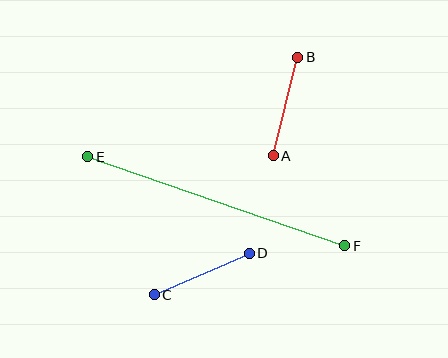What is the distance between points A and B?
The distance is approximately 102 pixels.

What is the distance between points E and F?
The distance is approximately 272 pixels.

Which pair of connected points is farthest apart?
Points E and F are farthest apart.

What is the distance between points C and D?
The distance is approximately 104 pixels.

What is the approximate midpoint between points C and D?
The midpoint is at approximately (202, 274) pixels.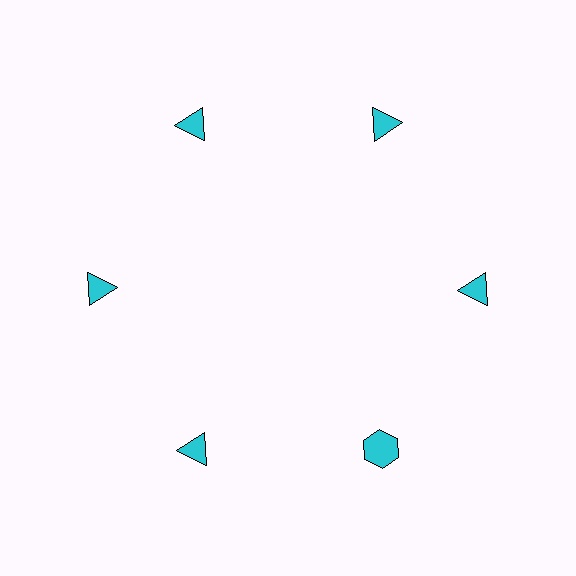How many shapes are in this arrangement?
There are 6 shapes arranged in a ring pattern.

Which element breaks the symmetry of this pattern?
The cyan hexagon at roughly the 5 o'clock position breaks the symmetry. All other shapes are cyan triangles.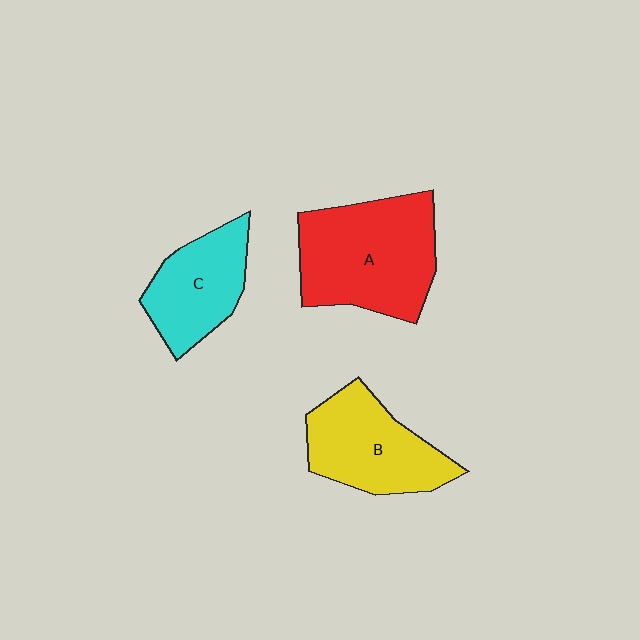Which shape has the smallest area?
Shape C (cyan).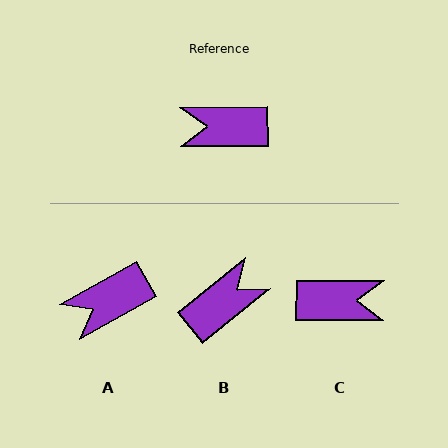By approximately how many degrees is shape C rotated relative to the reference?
Approximately 179 degrees counter-clockwise.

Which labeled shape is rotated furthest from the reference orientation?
C, about 179 degrees away.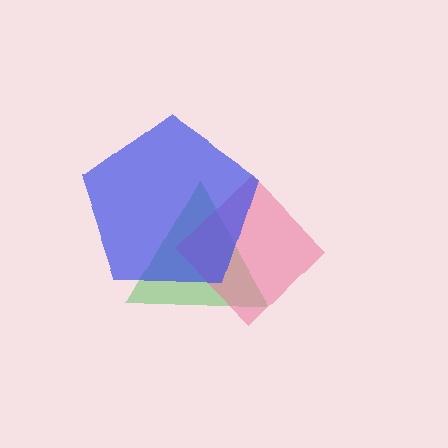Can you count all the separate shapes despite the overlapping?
Yes, there are 3 separate shapes.